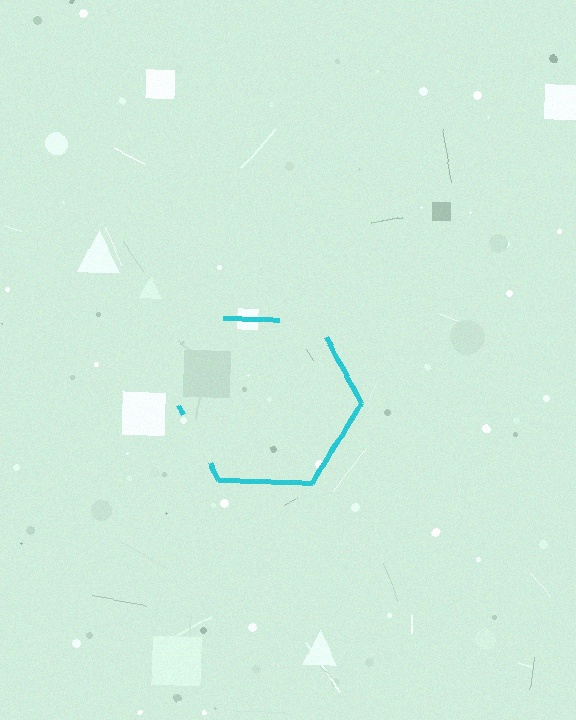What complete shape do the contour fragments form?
The contour fragments form a hexagon.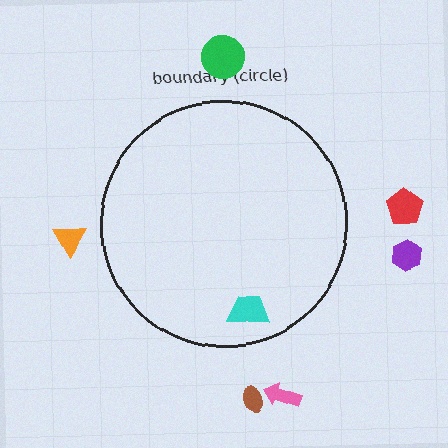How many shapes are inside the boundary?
1 inside, 6 outside.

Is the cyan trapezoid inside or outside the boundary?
Inside.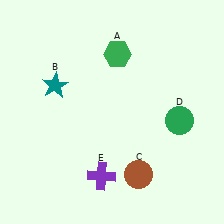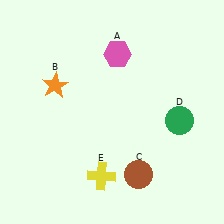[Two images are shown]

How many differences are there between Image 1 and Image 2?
There are 3 differences between the two images.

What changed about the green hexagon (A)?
In Image 1, A is green. In Image 2, it changed to pink.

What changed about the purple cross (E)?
In Image 1, E is purple. In Image 2, it changed to yellow.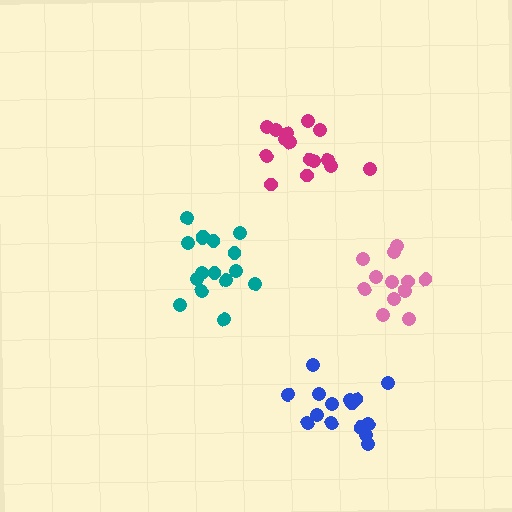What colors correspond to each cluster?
The clusters are colored: blue, teal, pink, magenta.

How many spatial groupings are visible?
There are 4 spatial groupings.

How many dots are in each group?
Group 1: 15 dots, Group 2: 16 dots, Group 3: 12 dots, Group 4: 15 dots (58 total).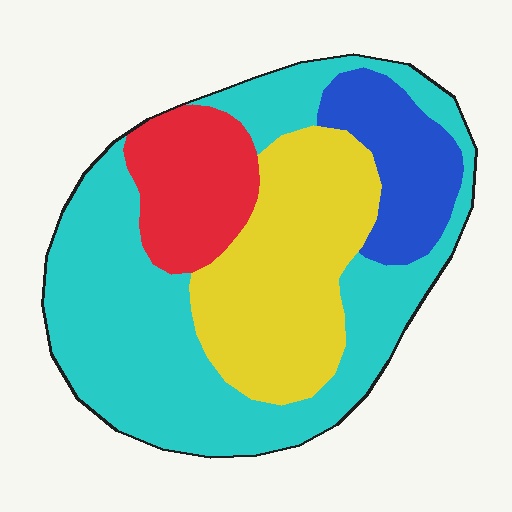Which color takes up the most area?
Cyan, at roughly 45%.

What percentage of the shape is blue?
Blue takes up about one eighth (1/8) of the shape.